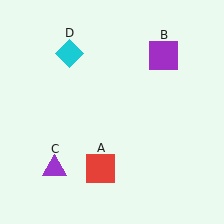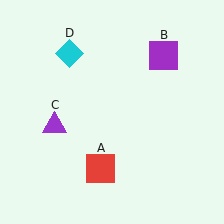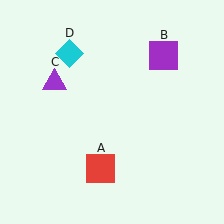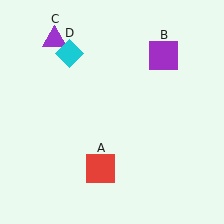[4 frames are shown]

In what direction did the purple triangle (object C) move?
The purple triangle (object C) moved up.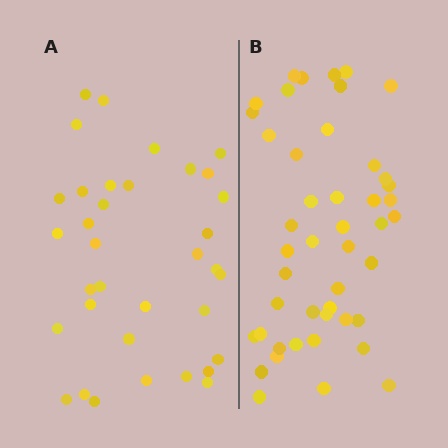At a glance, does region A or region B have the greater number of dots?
Region B (the right region) has more dots.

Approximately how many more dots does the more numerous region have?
Region B has roughly 12 or so more dots than region A.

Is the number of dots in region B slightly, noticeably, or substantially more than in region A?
Region B has noticeably more, but not dramatically so. The ratio is roughly 1.3 to 1.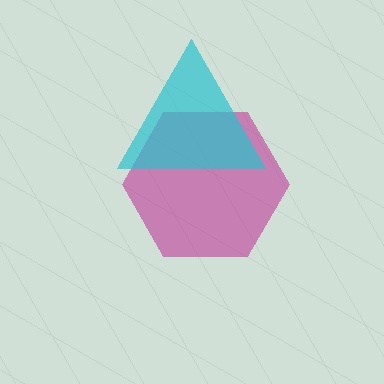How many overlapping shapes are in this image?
There are 2 overlapping shapes in the image.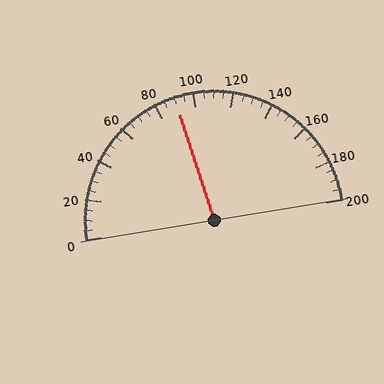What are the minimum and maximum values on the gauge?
The gauge ranges from 0 to 200.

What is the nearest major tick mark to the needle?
The nearest major tick mark is 80.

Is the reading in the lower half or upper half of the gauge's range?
The reading is in the lower half of the range (0 to 200).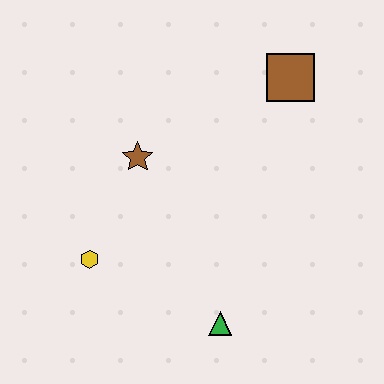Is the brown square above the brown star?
Yes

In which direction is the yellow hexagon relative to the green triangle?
The yellow hexagon is to the left of the green triangle.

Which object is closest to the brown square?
The brown star is closest to the brown square.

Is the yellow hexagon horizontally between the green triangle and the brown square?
No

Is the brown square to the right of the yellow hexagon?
Yes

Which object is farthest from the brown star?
The green triangle is farthest from the brown star.